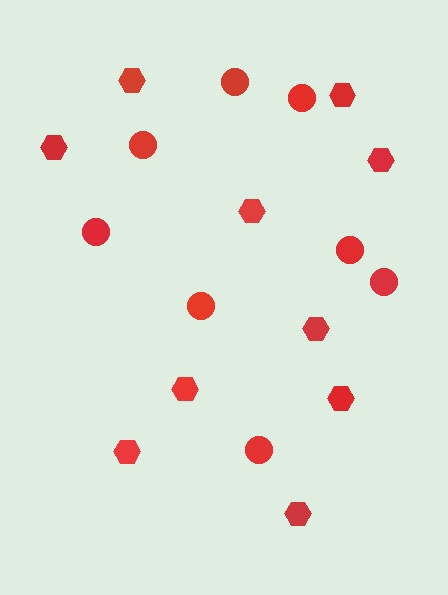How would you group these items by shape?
There are 2 groups: one group of hexagons (10) and one group of circles (8).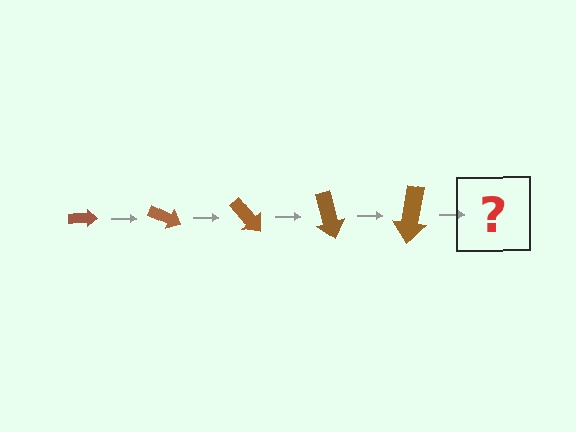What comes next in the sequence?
The next element should be an arrow, larger than the previous one and rotated 125 degrees from the start.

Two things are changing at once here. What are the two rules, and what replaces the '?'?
The two rules are that the arrow grows larger each step and it rotates 25 degrees each step. The '?' should be an arrow, larger than the previous one and rotated 125 degrees from the start.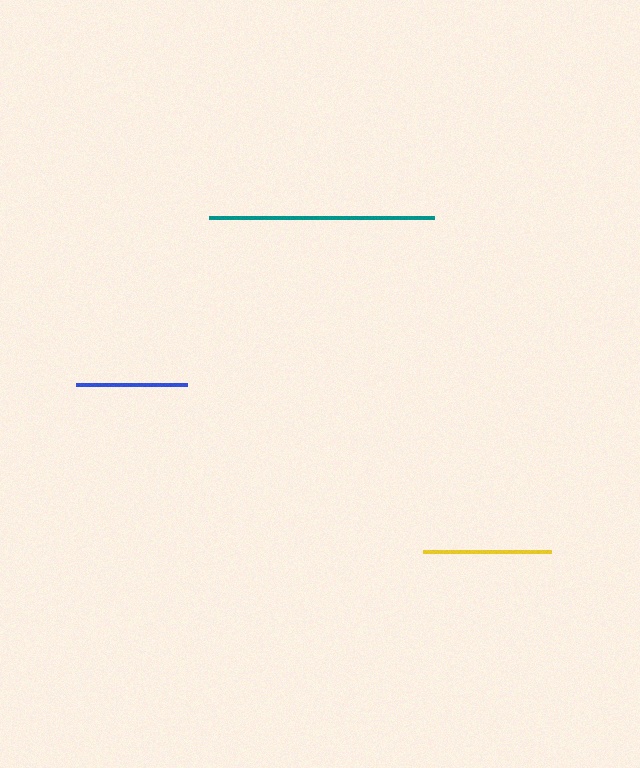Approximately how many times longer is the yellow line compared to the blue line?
The yellow line is approximately 1.2 times the length of the blue line.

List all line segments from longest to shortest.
From longest to shortest: teal, yellow, blue.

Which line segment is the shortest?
The blue line is the shortest at approximately 110 pixels.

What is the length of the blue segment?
The blue segment is approximately 110 pixels long.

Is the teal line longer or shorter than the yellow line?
The teal line is longer than the yellow line.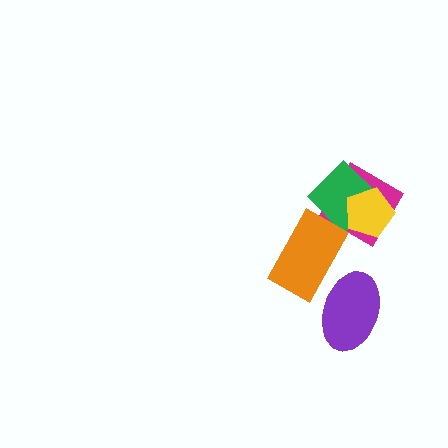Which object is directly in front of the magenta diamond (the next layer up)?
The green diamond is directly in front of the magenta diamond.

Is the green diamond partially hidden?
Yes, it is partially covered by another shape.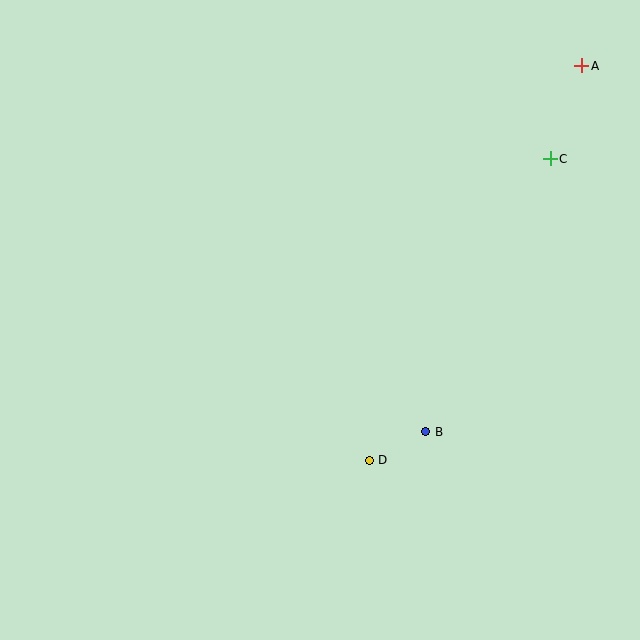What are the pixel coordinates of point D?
Point D is at (369, 460).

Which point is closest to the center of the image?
Point D at (369, 460) is closest to the center.